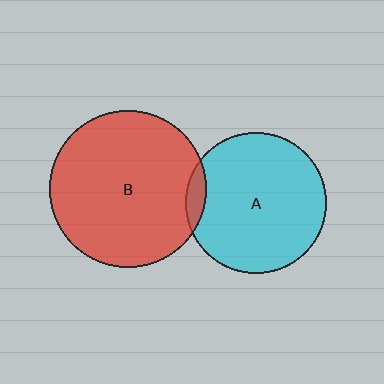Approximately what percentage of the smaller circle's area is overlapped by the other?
Approximately 5%.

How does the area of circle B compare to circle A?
Approximately 1.2 times.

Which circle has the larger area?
Circle B (red).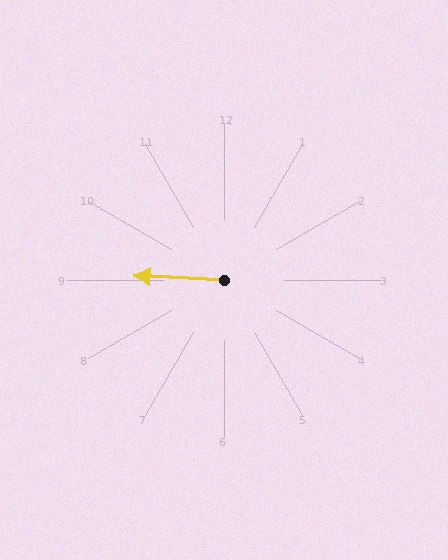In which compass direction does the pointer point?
West.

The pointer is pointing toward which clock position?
Roughly 9 o'clock.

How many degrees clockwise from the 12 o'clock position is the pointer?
Approximately 273 degrees.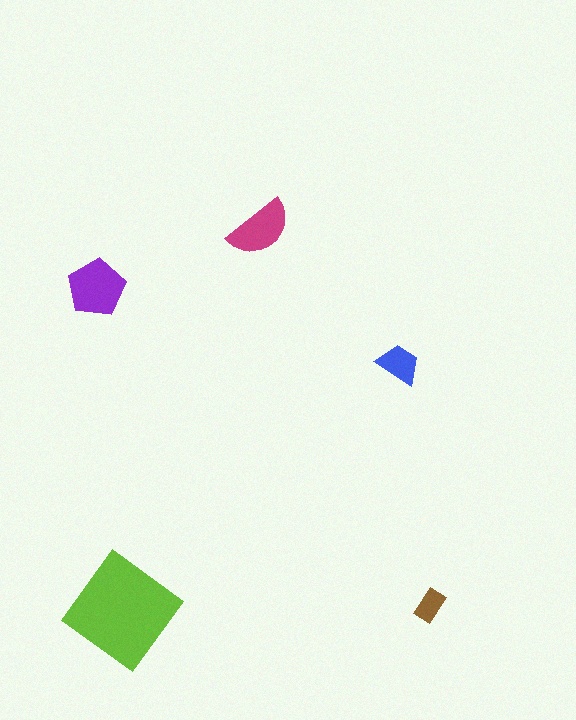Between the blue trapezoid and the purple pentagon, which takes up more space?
The purple pentagon.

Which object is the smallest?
The brown rectangle.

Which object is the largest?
The lime diamond.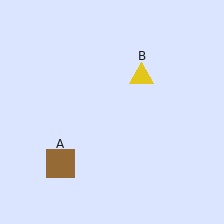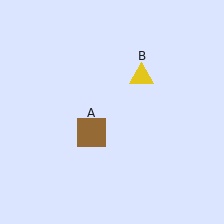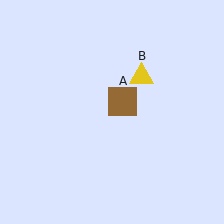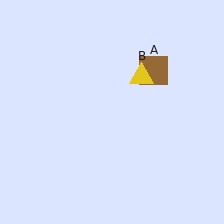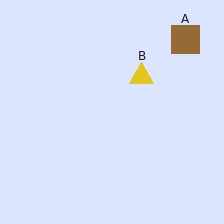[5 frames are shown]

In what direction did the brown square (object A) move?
The brown square (object A) moved up and to the right.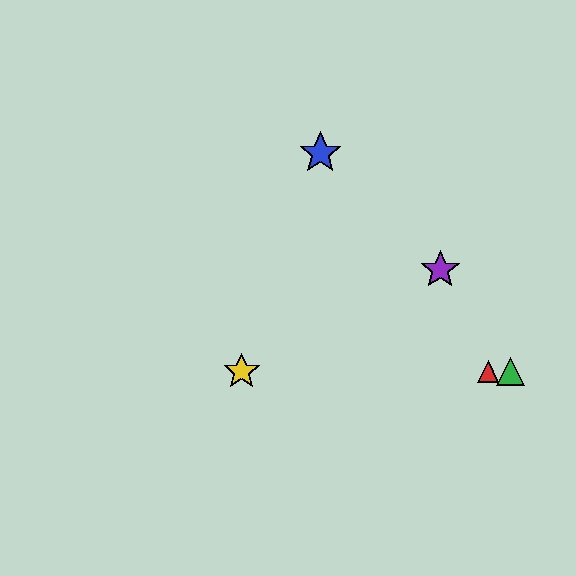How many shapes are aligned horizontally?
3 shapes (the red triangle, the green triangle, the yellow star) are aligned horizontally.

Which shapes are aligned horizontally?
The red triangle, the green triangle, the yellow star are aligned horizontally.